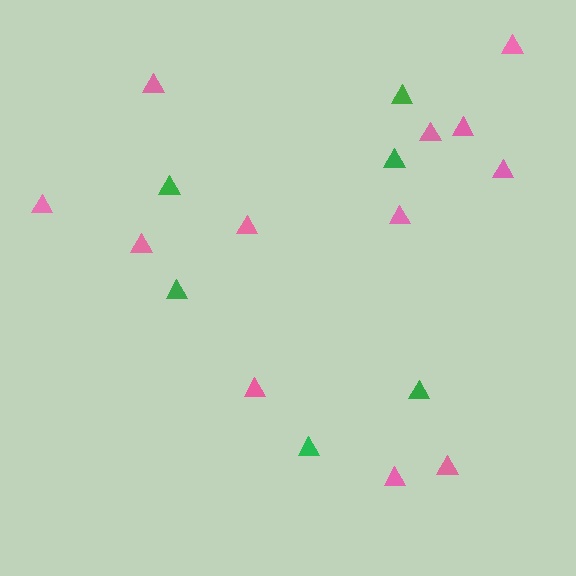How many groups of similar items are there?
There are 2 groups: one group of green triangles (6) and one group of pink triangles (12).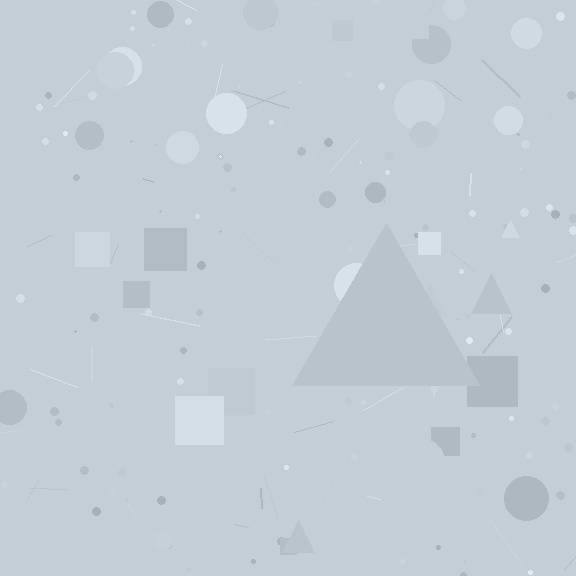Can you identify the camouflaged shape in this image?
The camouflaged shape is a triangle.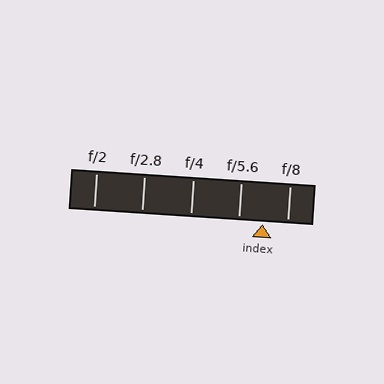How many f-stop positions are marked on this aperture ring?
There are 5 f-stop positions marked.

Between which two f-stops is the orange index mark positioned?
The index mark is between f/5.6 and f/8.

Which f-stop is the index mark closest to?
The index mark is closest to f/5.6.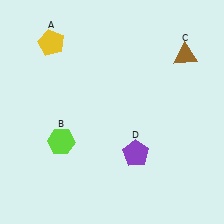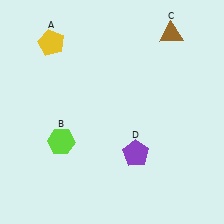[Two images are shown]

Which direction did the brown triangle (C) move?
The brown triangle (C) moved up.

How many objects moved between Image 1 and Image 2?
1 object moved between the two images.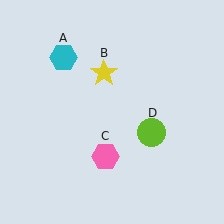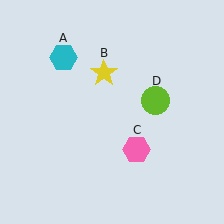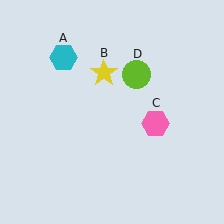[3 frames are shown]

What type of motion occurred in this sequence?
The pink hexagon (object C), lime circle (object D) rotated counterclockwise around the center of the scene.